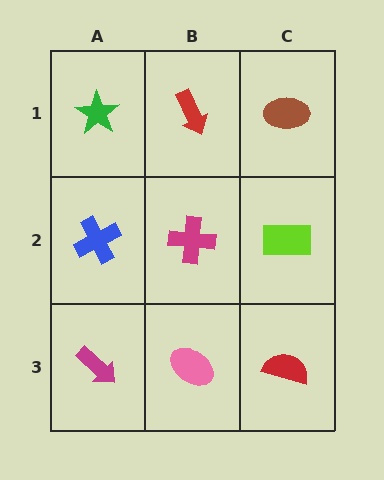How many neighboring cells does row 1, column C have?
2.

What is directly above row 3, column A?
A blue cross.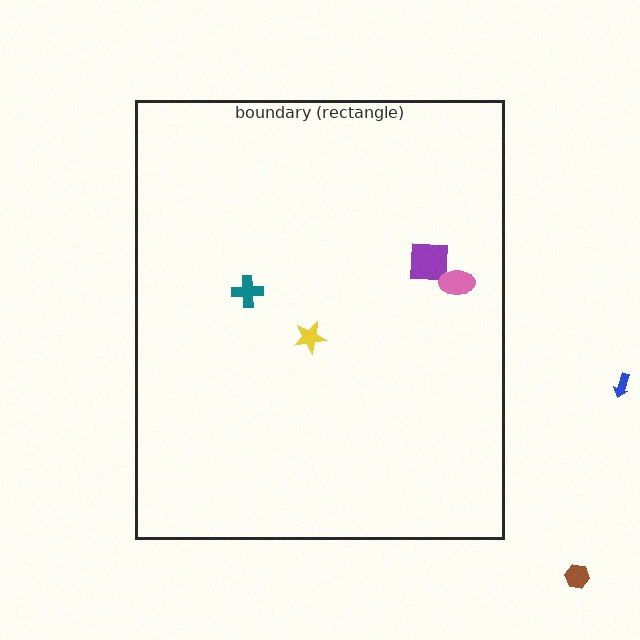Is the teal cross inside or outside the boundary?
Inside.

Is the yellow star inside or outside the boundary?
Inside.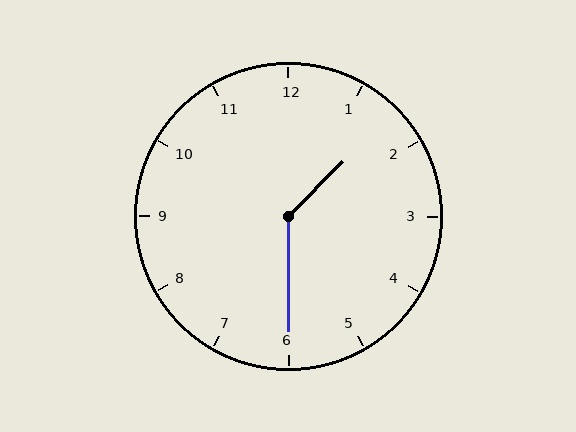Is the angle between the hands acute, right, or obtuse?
It is obtuse.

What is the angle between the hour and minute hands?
Approximately 135 degrees.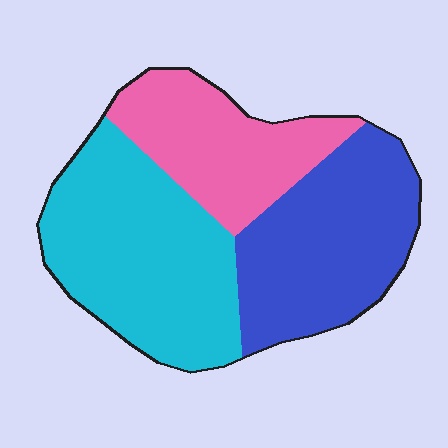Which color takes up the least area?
Pink, at roughly 25%.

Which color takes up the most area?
Cyan, at roughly 40%.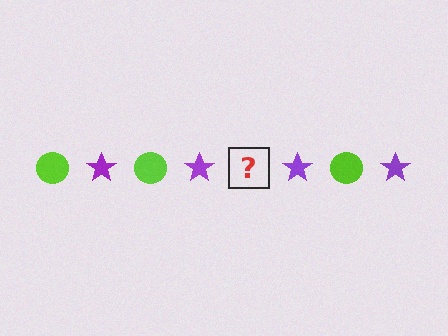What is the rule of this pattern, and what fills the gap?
The rule is that the pattern alternates between lime circle and purple star. The gap should be filled with a lime circle.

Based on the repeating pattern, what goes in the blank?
The blank should be a lime circle.